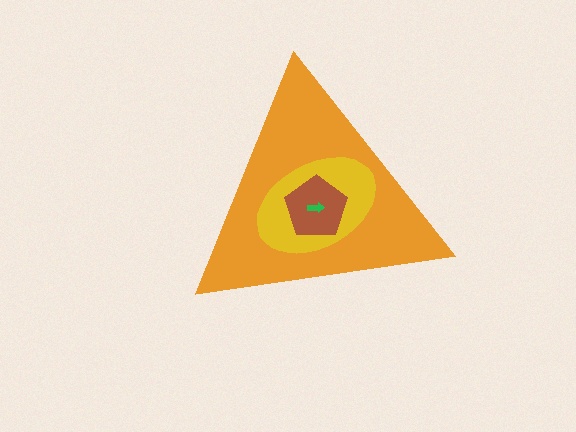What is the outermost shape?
The orange triangle.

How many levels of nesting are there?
4.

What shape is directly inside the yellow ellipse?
The brown pentagon.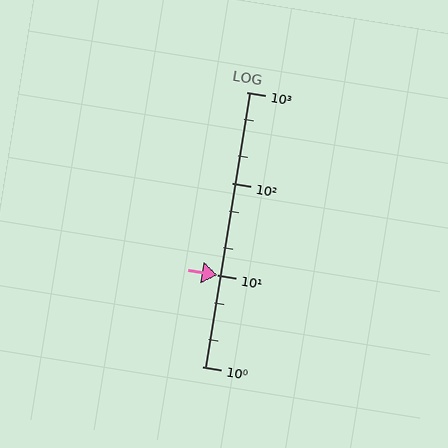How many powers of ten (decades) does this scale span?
The scale spans 3 decades, from 1 to 1000.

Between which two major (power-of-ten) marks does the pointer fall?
The pointer is between 10 and 100.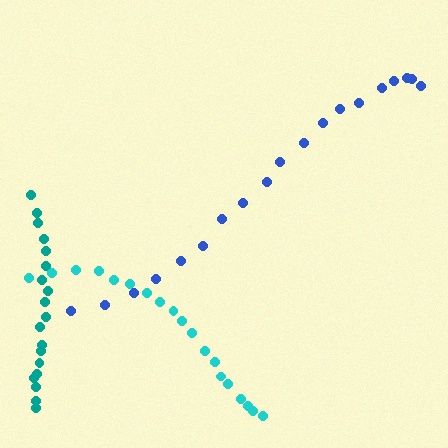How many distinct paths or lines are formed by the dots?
There are 3 distinct paths.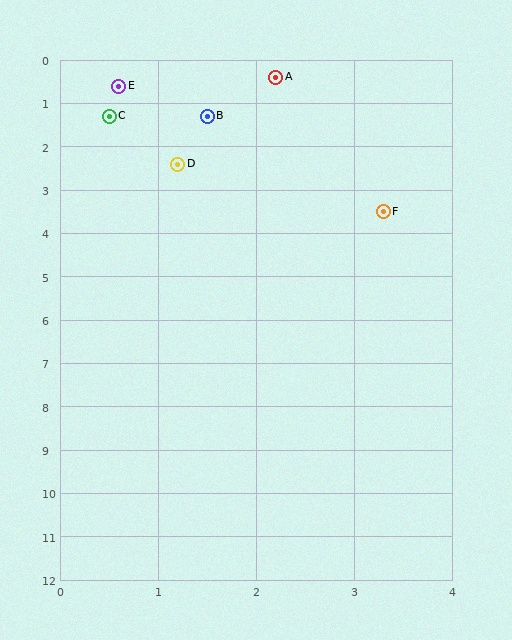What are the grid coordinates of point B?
Point B is at approximately (1.5, 1.3).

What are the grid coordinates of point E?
Point E is at approximately (0.6, 0.6).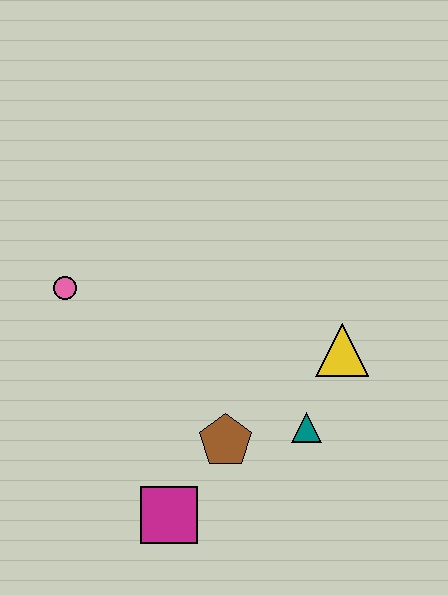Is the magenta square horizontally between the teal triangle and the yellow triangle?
No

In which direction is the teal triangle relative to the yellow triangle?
The teal triangle is below the yellow triangle.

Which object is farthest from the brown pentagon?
The pink circle is farthest from the brown pentagon.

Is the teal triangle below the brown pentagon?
No